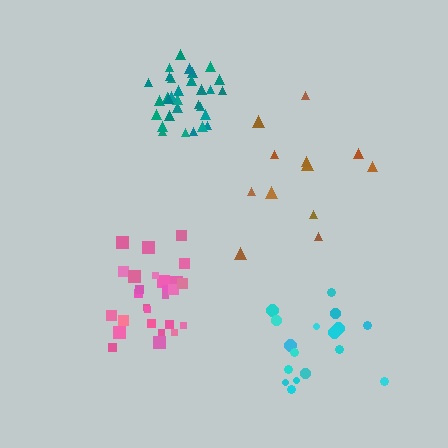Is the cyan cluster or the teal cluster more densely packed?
Teal.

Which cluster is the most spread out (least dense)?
Brown.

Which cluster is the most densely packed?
Teal.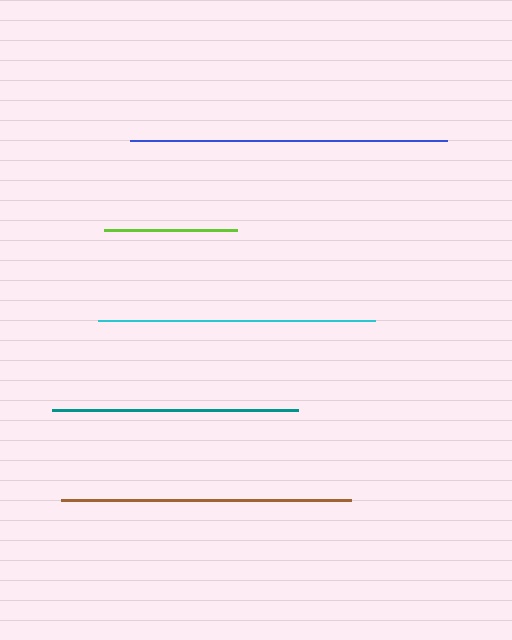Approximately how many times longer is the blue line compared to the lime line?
The blue line is approximately 2.4 times the length of the lime line.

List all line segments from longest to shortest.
From longest to shortest: blue, brown, cyan, teal, lime.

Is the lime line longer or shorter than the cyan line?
The cyan line is longer than the lime line.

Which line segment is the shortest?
The lime line is the shortest at approximately 133 pixels.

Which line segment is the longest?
The blue line is the longest at approximately 317 pixels.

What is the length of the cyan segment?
The cyan segment is approximately 277 pixels long.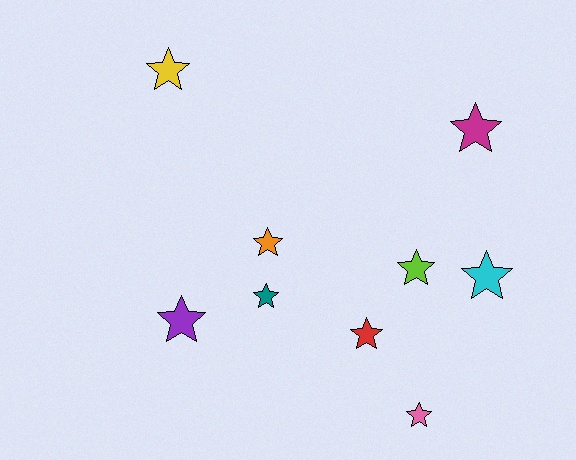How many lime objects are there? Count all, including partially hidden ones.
There is 1 lime object.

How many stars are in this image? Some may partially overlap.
There are 9 stars.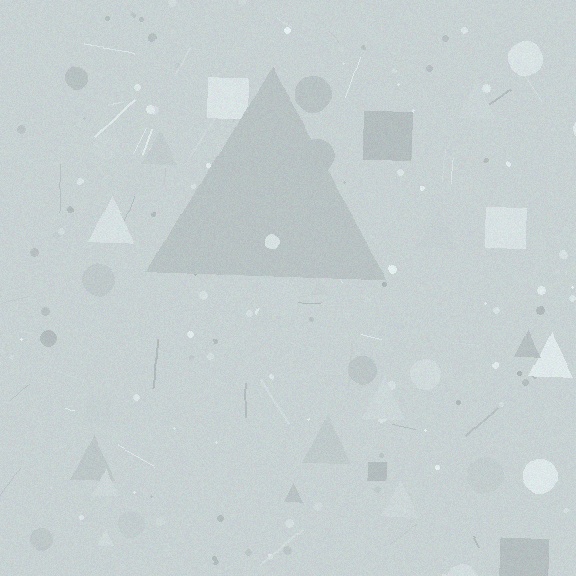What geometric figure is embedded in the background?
A triangle is embedded in the background.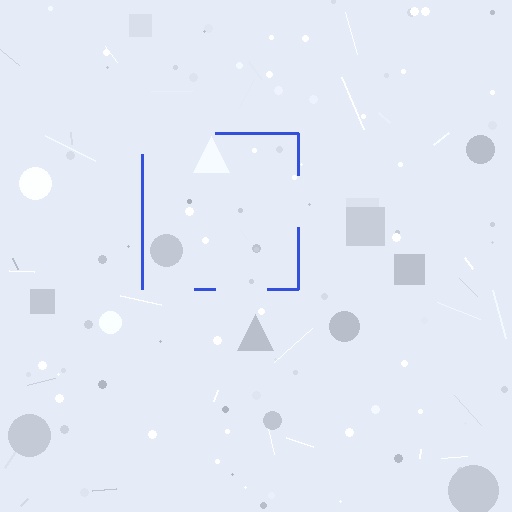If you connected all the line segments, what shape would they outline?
They would outline a square.